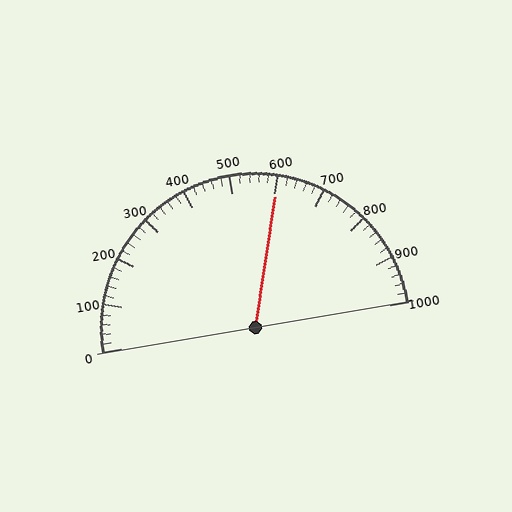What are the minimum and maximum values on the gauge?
The gauge ranges from 0 to 1000.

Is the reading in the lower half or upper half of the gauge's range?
The reading is in the upper half of the range (0 to 1000).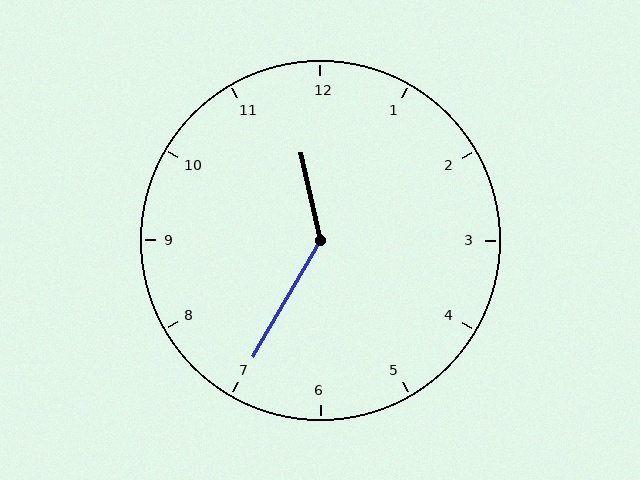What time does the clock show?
11:35.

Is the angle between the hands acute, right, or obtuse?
It is obtuse.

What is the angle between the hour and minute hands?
Approximately 138 degrees.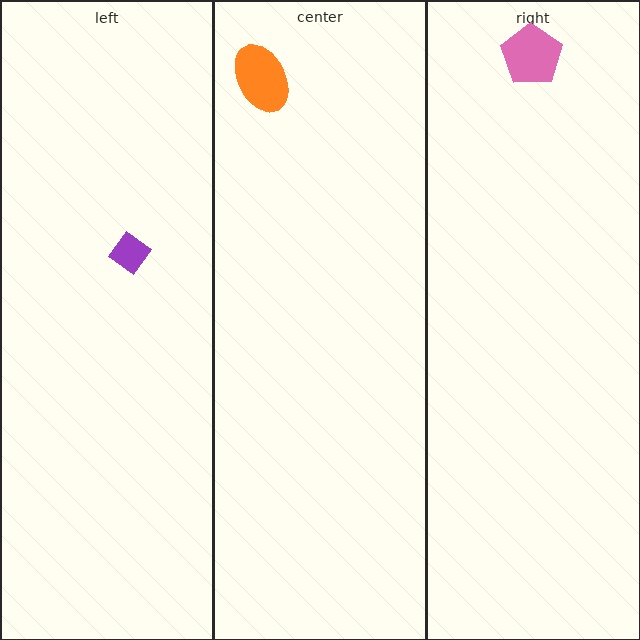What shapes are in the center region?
The orange ellipse.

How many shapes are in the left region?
1.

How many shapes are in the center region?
1.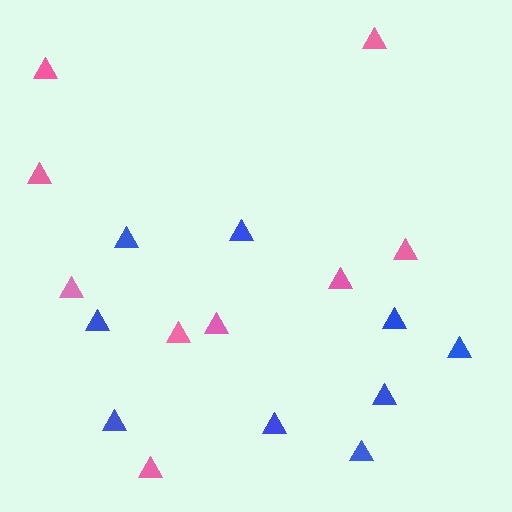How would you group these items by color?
There are 2 groups: one group of blue triangles (9) and one group of pink triangles (9).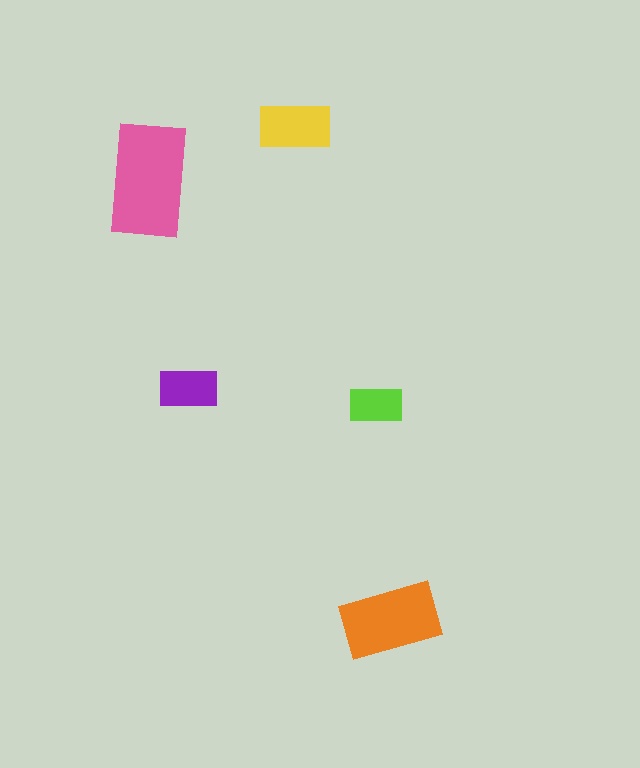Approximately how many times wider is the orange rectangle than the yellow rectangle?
About 1.5 times wider.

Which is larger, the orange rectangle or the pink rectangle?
The pink one.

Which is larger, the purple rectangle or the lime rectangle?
The purple one.